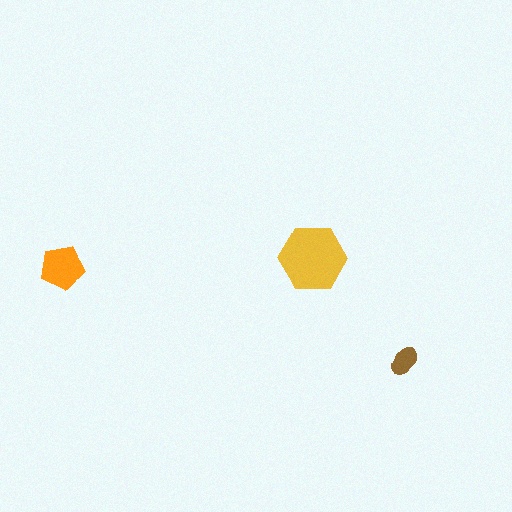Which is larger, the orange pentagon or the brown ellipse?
The orange pentagon.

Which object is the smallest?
The brown ellipse.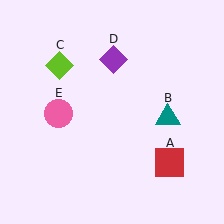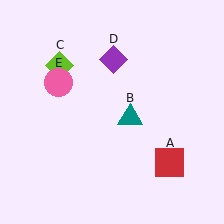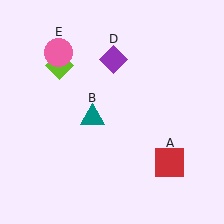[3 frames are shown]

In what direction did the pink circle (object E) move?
The pink circle (object E) moved up.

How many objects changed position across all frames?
2 objects changed position: teal triangle (object B), pink circle (object E).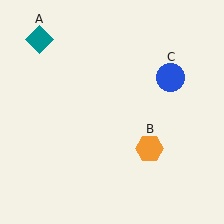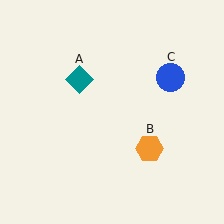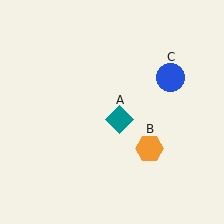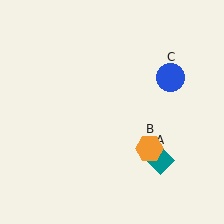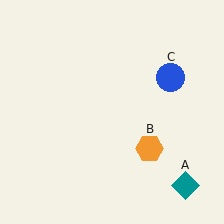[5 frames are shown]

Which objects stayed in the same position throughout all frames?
Orange hexagon (object B) and blue circle (object C) remained stationary.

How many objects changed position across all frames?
1 object changed position: teal diamond (object A).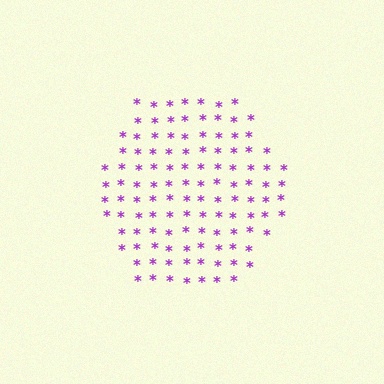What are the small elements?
The small elements are asterisks.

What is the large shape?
The large shape is a hexagon.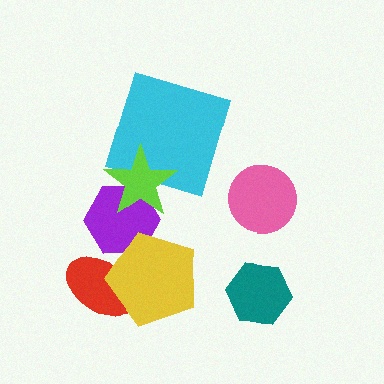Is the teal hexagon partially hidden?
No, no other shape covers it.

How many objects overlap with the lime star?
2 objects overlap with the lime star.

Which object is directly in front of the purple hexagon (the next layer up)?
The yellow pentagon is directly in front of the purple hexagon.